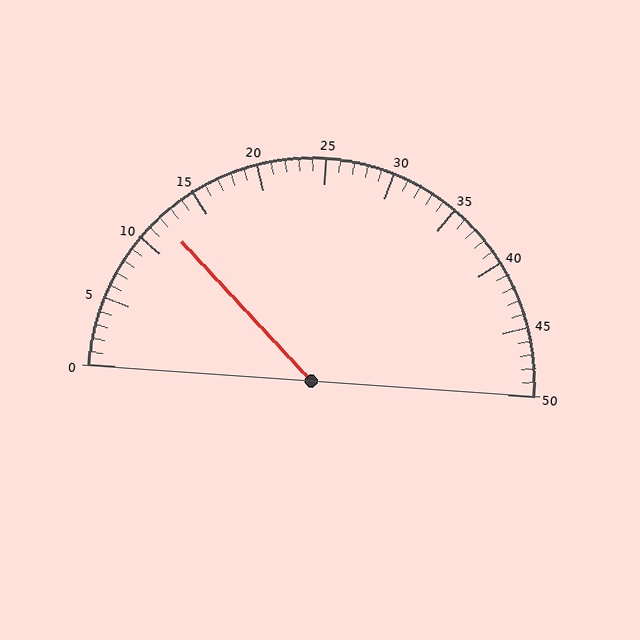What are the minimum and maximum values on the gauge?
The gauge ranges from 0 to 50.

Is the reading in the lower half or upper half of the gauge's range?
The reading is in the lower half of the range (0 to 50).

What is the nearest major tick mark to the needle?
The nearest major tick mark is 10.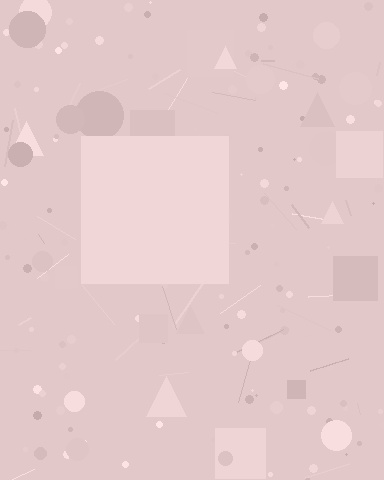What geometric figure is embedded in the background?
A square is embedded in the background.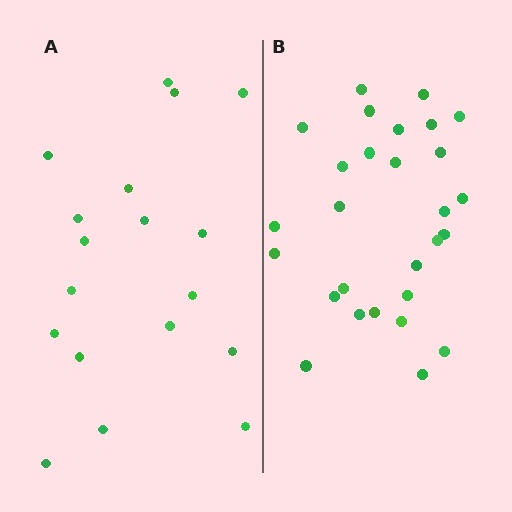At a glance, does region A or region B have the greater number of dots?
Region B (the right region) has more dots.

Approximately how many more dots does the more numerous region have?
Region B has roughly 10 or so more dots than region A.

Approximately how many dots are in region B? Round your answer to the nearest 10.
About 30 dots. (The exact count is 28, which rounds to 30.)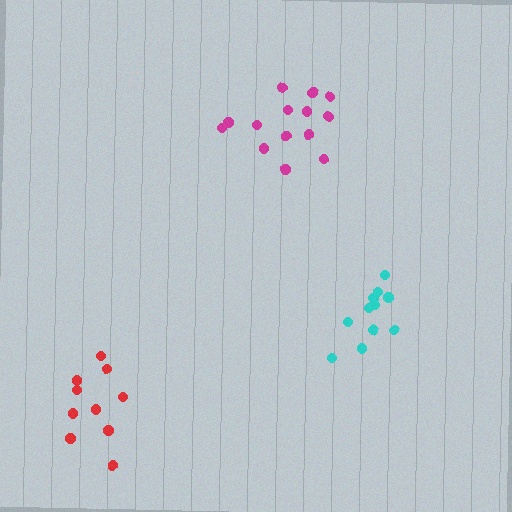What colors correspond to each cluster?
The clusters are colored: magenta, red, cyan.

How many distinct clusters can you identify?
There are 3 distinct clusters.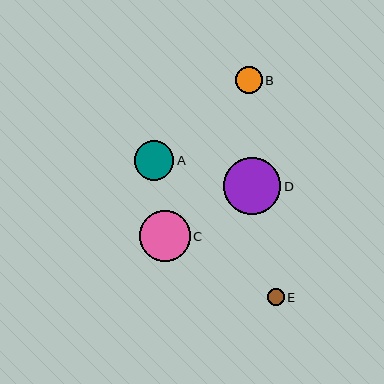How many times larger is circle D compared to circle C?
Circle D is approximately 1.1 times the size of circle C.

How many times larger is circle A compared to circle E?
Circle A is approximately 2.4 times the size of circle E.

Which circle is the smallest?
Circle E is the smallest with a size of approximately 17 pixels.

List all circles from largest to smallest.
From largest to smallest: D, C, A, B, E.